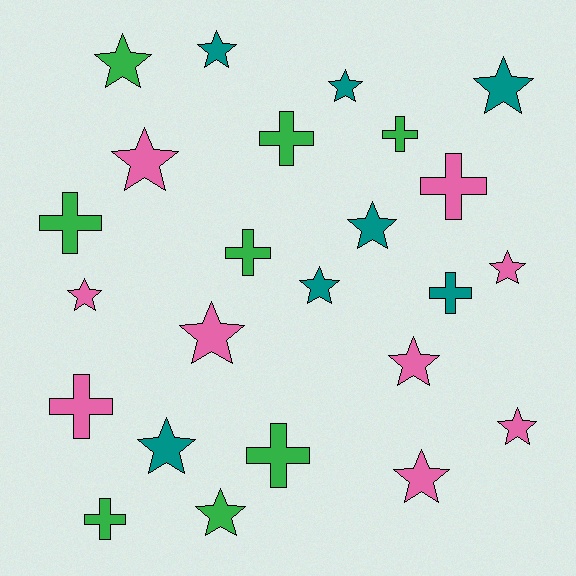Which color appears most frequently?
Pink, with 9 objects.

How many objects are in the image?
There are 24 objects.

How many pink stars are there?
There are 7 pink stars.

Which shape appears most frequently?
Star, with 15 objects.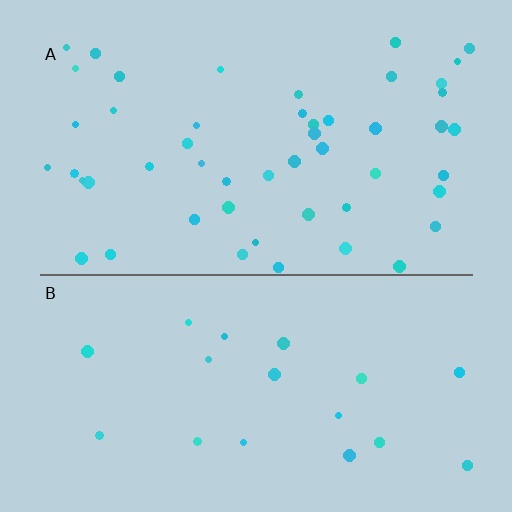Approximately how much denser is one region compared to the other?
Approximately 2.5× — region A over region B.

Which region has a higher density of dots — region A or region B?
A (the top).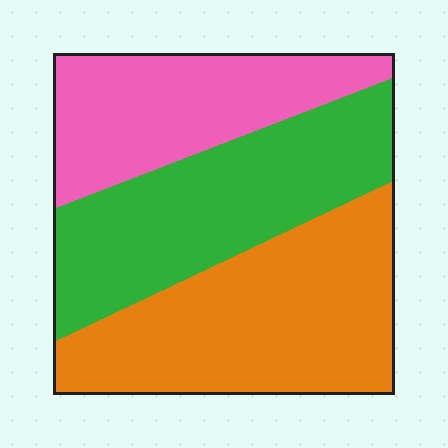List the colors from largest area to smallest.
From largest to smallest: orange, green, pink.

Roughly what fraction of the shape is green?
Green takes up between a third and a half of the shape.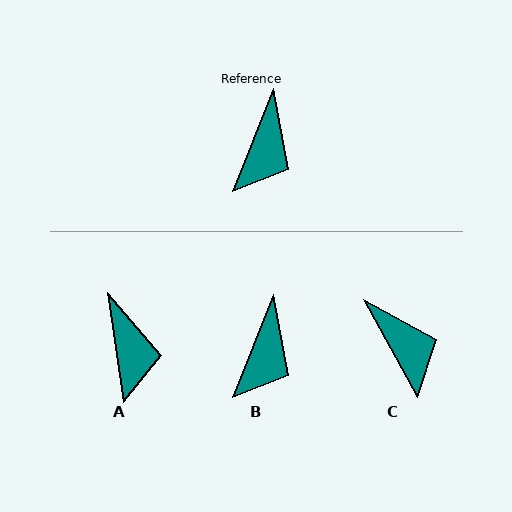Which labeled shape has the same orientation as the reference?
B.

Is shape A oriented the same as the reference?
No, it is off by about 30 degrees.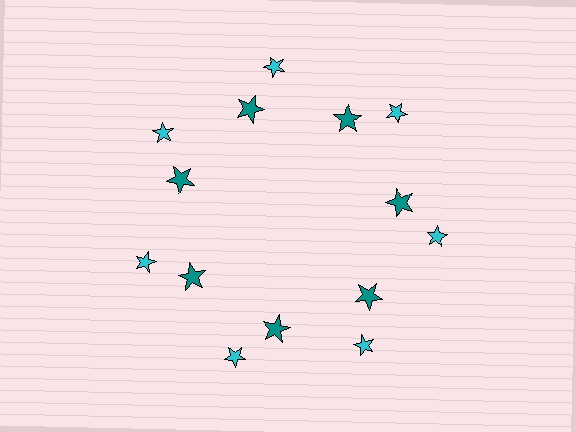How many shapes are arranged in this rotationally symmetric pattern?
There are 14 shapes, arranged in 7 groups of 2.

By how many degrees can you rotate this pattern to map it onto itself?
The pattern maps onto itself every 51 degrees of rotation.